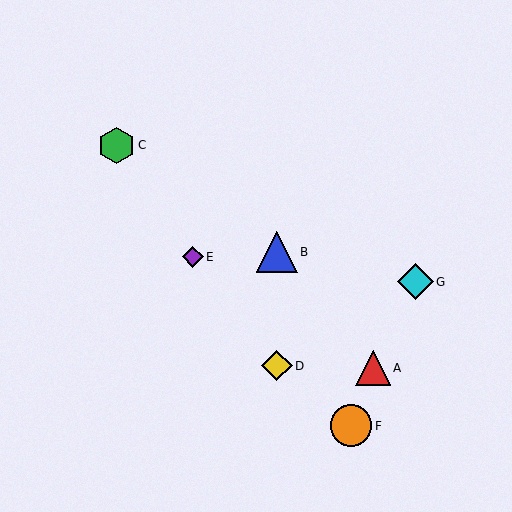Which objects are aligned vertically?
Objects B, D are aligned vertically.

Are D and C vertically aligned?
No, D is at x≈277 and C is at x≈117.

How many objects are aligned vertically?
2 objects (B, D) are aligned vertically.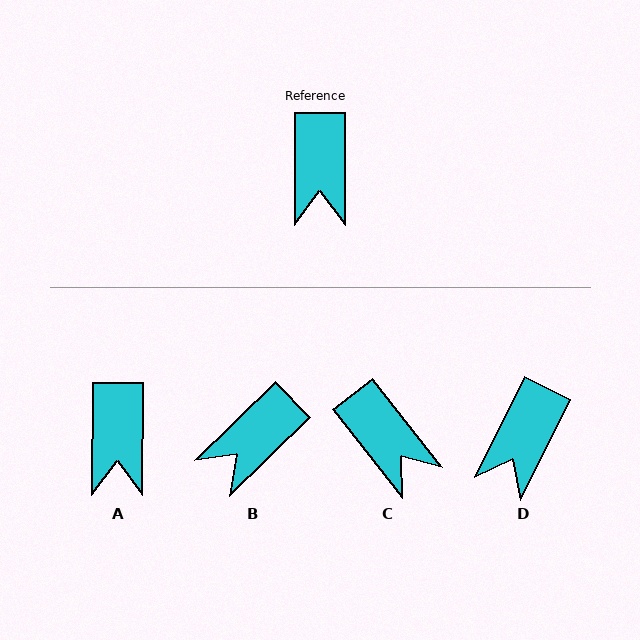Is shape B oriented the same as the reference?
No, it is off by about 46 degrees.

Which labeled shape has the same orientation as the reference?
A.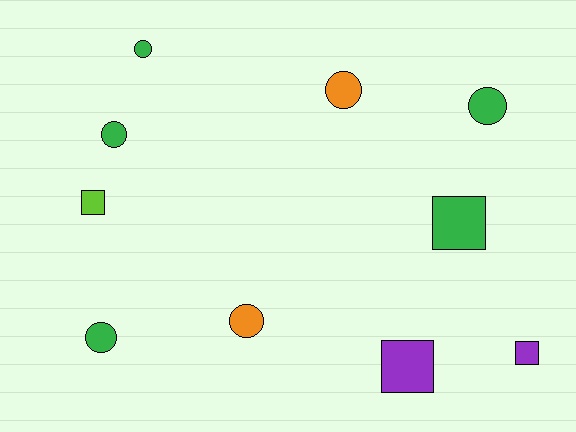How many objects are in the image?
There are 10 objects.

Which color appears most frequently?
Green, with 5 objects.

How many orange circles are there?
There are 2 orange circles.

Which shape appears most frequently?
Circle, with 6 objects.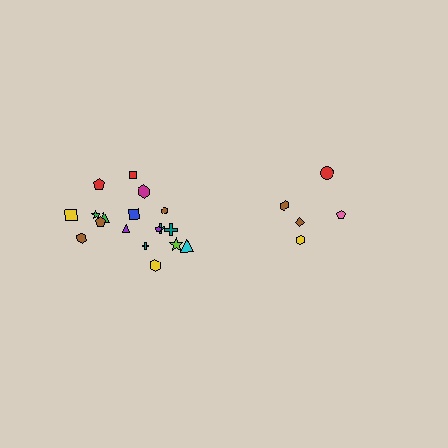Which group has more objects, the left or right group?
The left group.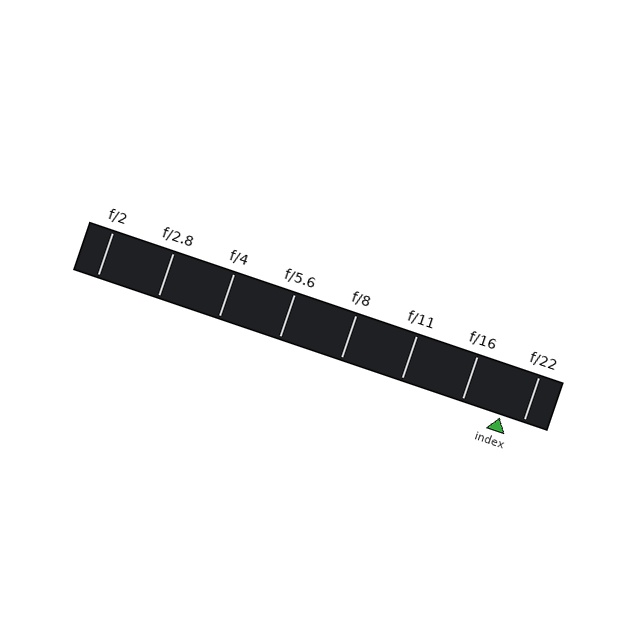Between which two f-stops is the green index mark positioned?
The index mark is between f/16 and f/22.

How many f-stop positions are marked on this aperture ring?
There are 8 f-stop positions marked.